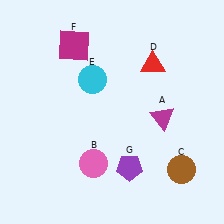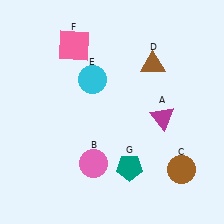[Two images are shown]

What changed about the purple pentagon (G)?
In Image 1, G is purple. In Image 2, it changed to teal.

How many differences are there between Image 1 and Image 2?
There are 3 differences between the two images.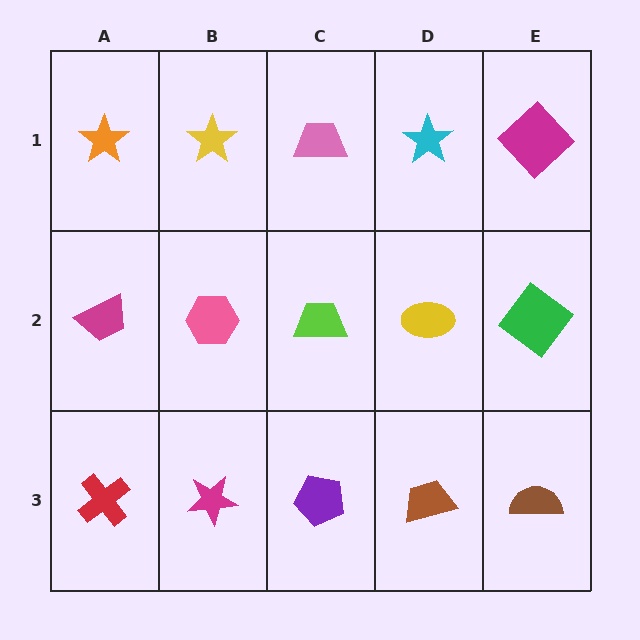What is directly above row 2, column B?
A yellow star.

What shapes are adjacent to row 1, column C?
A lime trapezoid (row 2, column C), a yellow star (row 1, column B), a cyan star (row 1, column D).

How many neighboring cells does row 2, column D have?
4.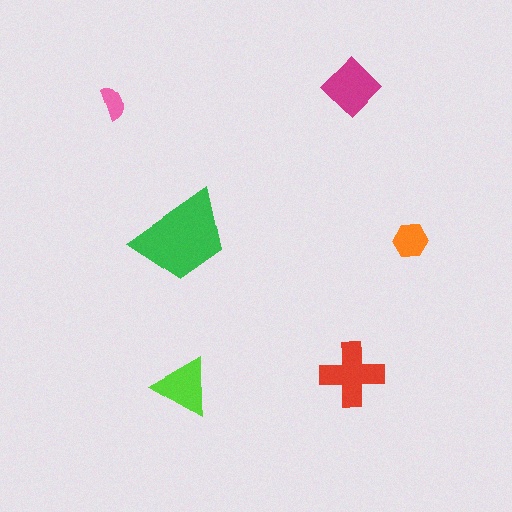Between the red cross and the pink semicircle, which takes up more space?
The red cross.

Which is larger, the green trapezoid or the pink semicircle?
The green trapezoid.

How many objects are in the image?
There are 6 objects in the image.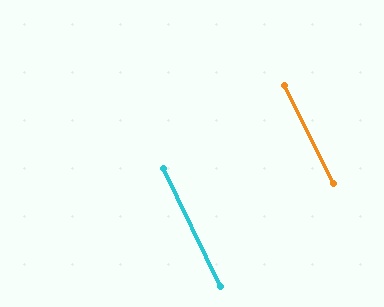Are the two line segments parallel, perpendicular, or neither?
Parallel — their directions differ by only 0.7°.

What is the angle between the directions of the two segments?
Approximately 1 degree.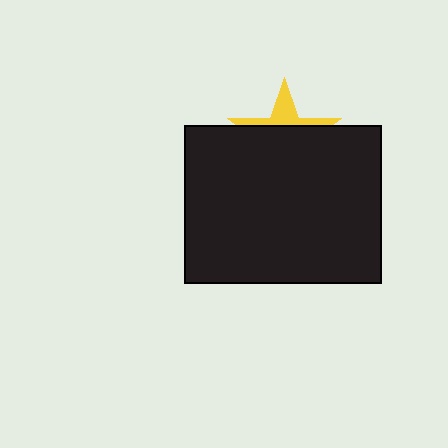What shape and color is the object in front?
The object in front is a black rectangle.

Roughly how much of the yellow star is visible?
A small part of it is visible (roughly 33%).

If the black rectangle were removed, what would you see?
You would see the complete yellow star.